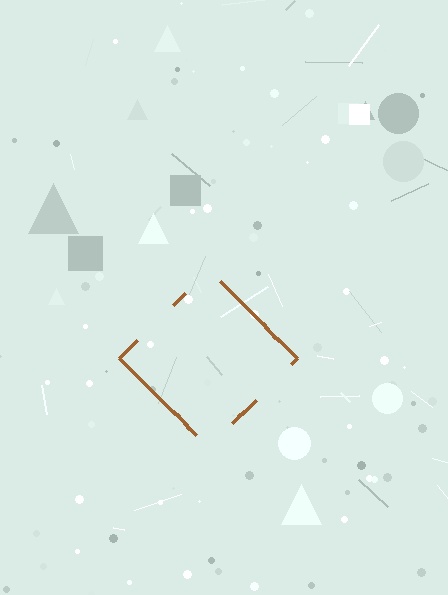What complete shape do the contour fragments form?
The contour fragments form a diamond.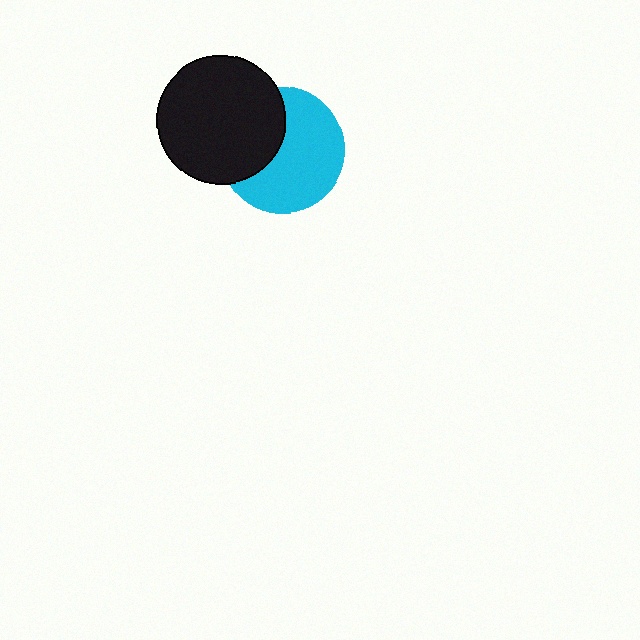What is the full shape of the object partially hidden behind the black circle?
The partially hidden object is a cyan circle.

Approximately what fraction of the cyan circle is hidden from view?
Roughly 37% of the cyan circle is hidden behind the black circle.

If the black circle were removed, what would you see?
You would see the complete cyan circle.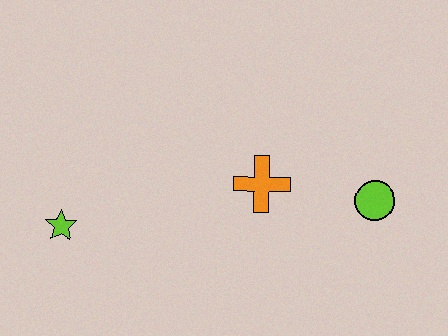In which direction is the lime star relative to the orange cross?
The lime star is to the left of the orange cross.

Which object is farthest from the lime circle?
The lime star is farthest from the lime circle.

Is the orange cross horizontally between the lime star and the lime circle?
Yes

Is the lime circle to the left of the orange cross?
No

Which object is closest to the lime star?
The orange cross is closest to the lime star.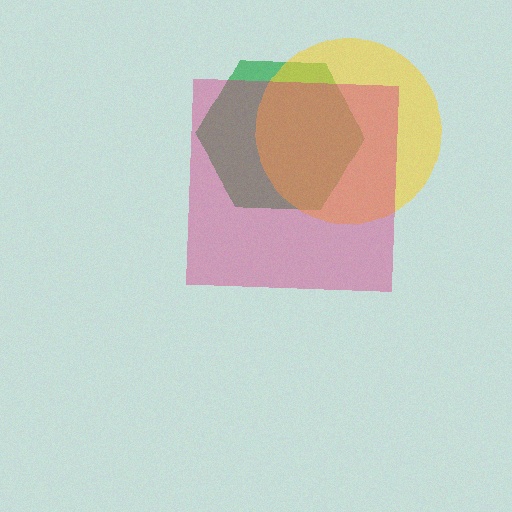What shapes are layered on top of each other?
The layered shapes are: a green hexagon, a yellow circle, a magenta square.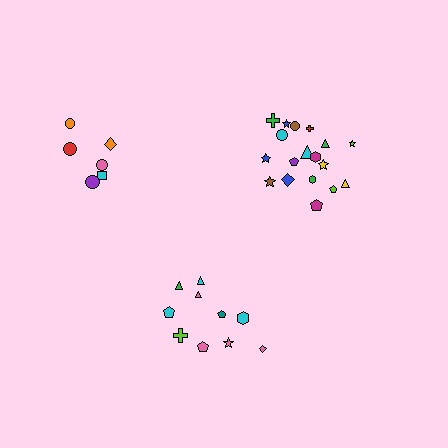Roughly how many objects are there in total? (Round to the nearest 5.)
Roughly 35 objects in total.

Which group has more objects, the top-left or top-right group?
The top-right group.